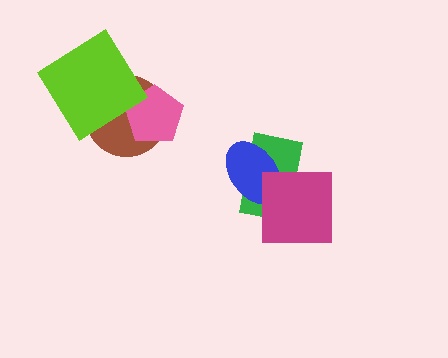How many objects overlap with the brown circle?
2 objects overlap with the brown circle.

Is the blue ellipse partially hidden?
Yes, it is partially covered by another shape.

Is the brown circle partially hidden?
Yes, it is partially covered by another shape.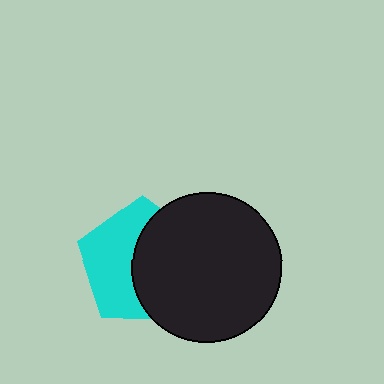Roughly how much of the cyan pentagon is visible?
About half of it is visible (roughly 48%).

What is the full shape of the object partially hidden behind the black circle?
The partially hidden object is a cyan pentagon.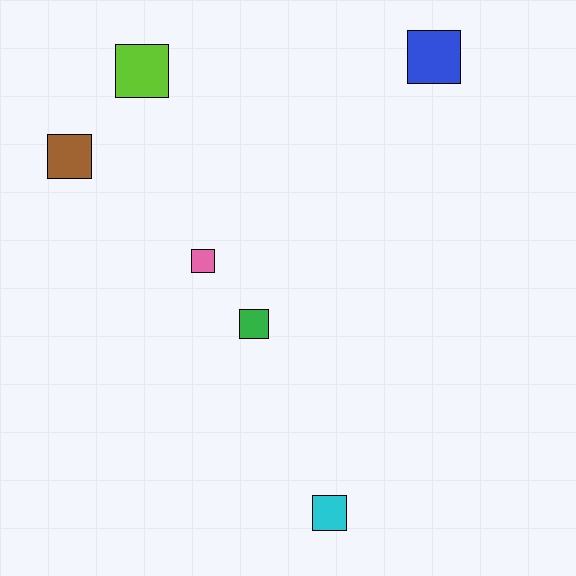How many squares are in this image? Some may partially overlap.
There are 6 squares.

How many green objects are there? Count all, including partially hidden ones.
There is 1 green object.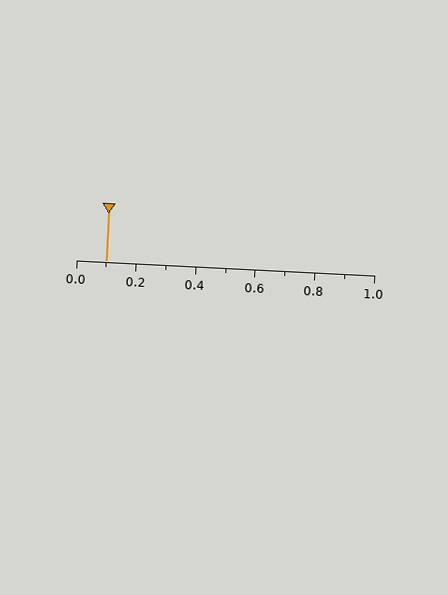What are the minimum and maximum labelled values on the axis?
The axis runs from 0.0 to 1.0.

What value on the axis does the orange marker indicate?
The marker indicates approximately 0.1.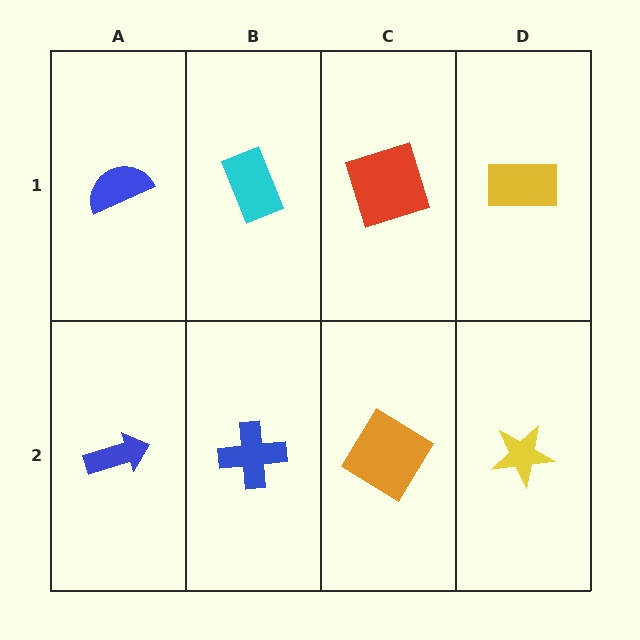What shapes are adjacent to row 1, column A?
A blue arrow (row 2, column A), a cyan rectangle (row 1, column B).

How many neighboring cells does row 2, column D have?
2.